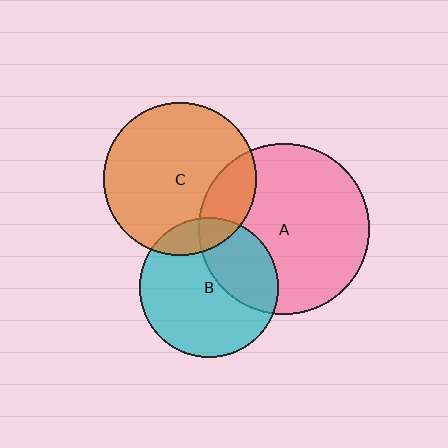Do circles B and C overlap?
Yes.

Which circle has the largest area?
Circle A (pink).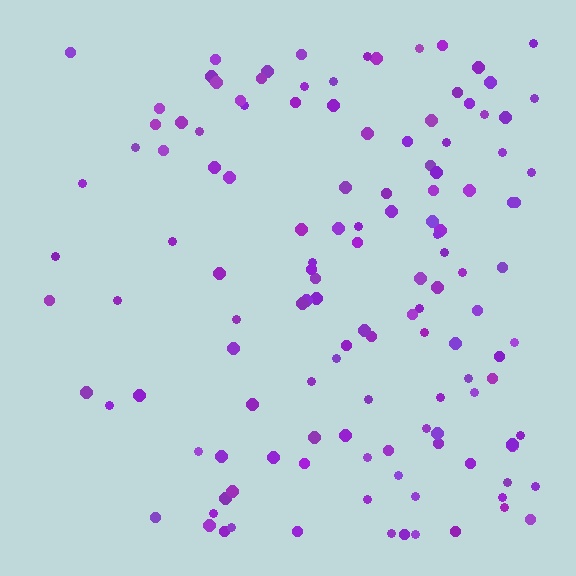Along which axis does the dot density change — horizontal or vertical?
Horizontal.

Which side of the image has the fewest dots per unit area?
The left.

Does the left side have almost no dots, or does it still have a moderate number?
Still a moderate number, just noticeably fewer than the right.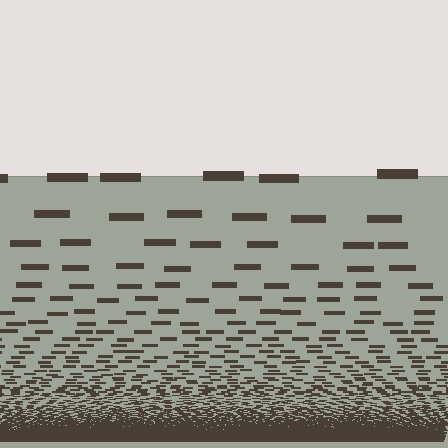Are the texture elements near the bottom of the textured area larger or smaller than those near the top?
Smaller. The gradient is inverted — elements near the bottom are smaller and denser.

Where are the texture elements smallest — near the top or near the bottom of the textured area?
Near the bottom.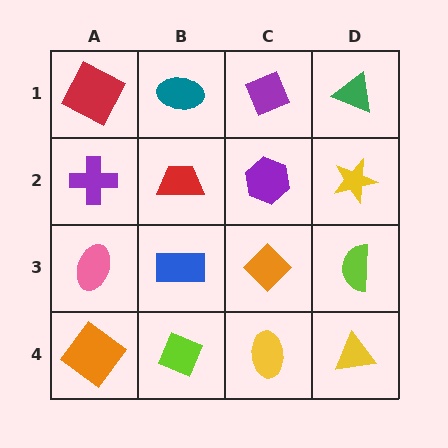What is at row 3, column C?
An orange diamond.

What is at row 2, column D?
A yellow star.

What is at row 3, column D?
A lime semicircle.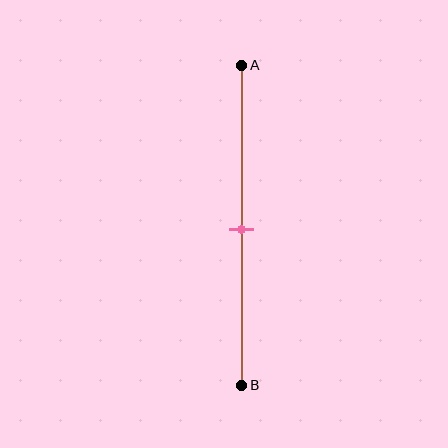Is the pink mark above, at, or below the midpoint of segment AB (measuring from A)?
The pink mark is approximately at the midpoint of segment AB.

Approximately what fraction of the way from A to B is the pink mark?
The pink mark is approximately 50% of the way from A to B.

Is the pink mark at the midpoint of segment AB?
Yes, the mark is approximately at the midpoint.